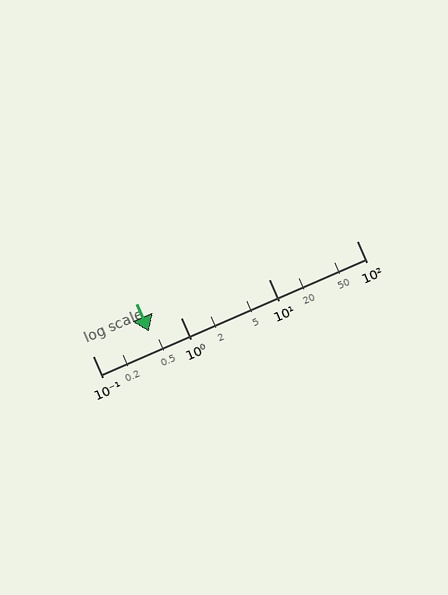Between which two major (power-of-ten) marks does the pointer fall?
The pointer is between 0.1 and 1.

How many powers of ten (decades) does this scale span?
The scale spans 3 decades, from 0.1 to 100.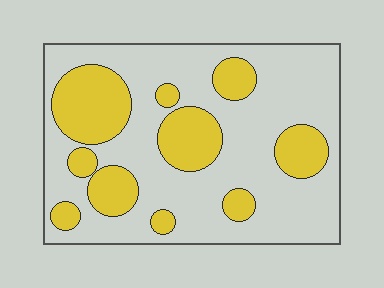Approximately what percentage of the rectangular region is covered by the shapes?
Approximately 30%.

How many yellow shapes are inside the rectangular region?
10.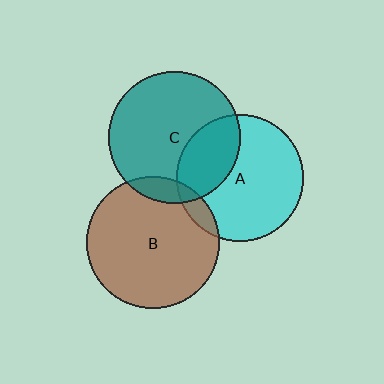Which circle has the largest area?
Circle C (teal).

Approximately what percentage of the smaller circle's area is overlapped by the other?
Approximately 10%.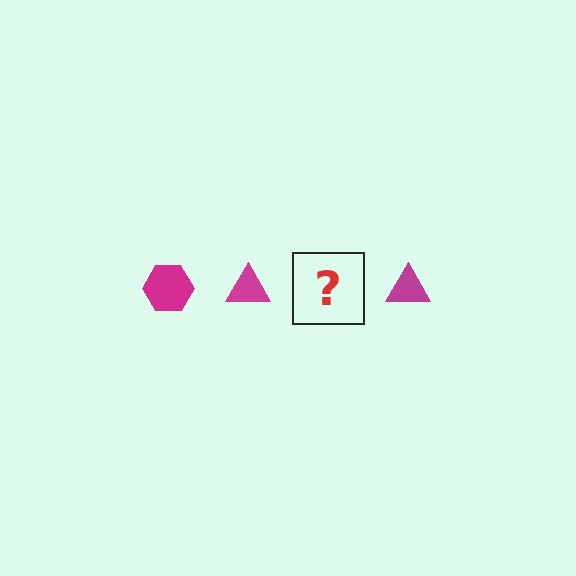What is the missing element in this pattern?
The missing element is a magenta hexagon.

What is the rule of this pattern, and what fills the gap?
The rule is that the pattern cycles through hexagon, triangle shapes in magenta. The gap should be filled with a magenta hexagon.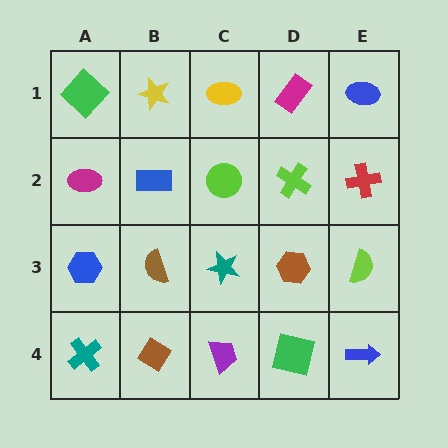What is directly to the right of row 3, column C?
A brown hexagon.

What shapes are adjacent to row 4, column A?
A blue hexagon (row 3, column A), a brown diamond (row 4, column B).